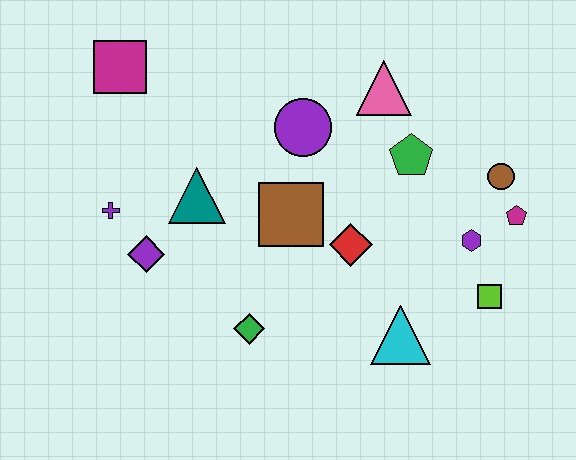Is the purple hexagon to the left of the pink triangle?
No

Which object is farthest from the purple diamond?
The magenta pentagon is farthest from the purple diamond.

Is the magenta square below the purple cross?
No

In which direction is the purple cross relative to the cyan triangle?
The purple cross is to the left of the cyan triangle.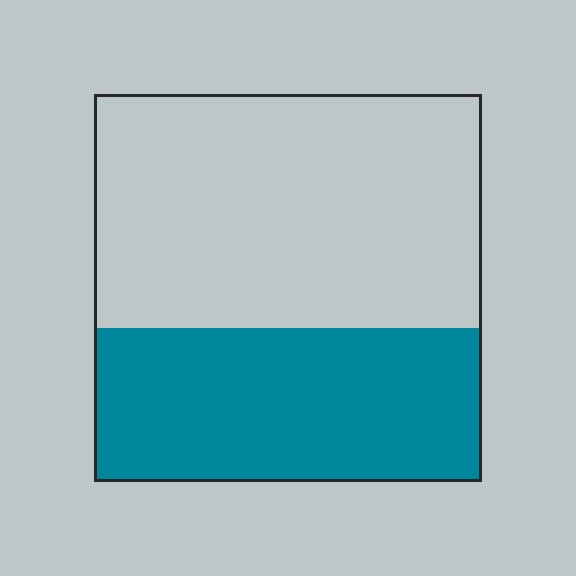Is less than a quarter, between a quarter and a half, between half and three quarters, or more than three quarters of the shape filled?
Between a quarter and a half.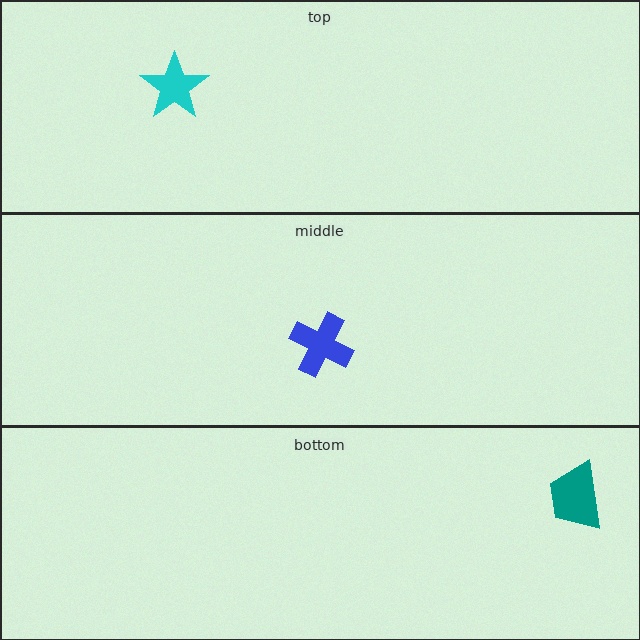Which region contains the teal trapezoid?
The bottom region.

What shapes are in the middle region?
The blue cross.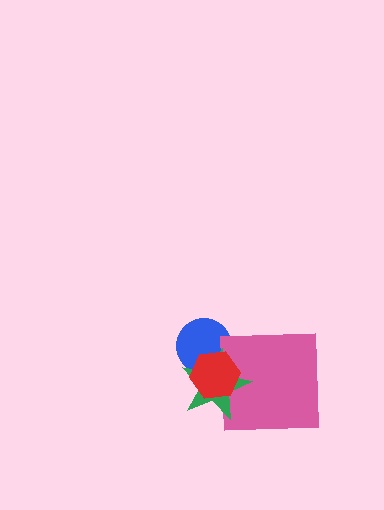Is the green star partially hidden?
Yes, it is partially covered by another shape.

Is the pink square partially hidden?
Yes, it is partially covered by another shape.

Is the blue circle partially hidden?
Yes, it is partially covered by another shape.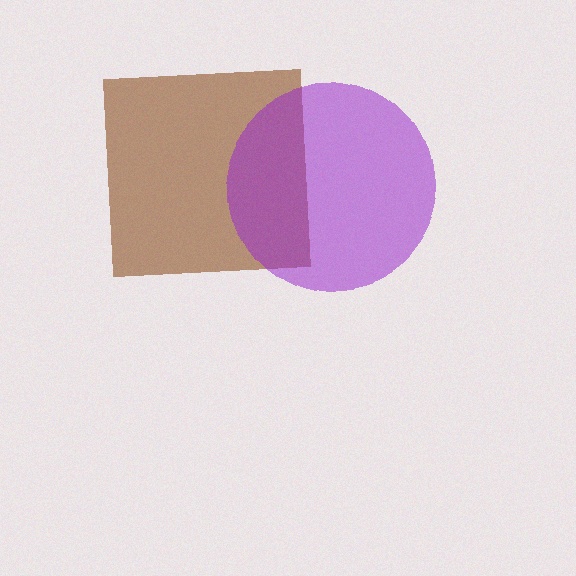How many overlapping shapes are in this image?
There are 2 overlapping shapes in the image.